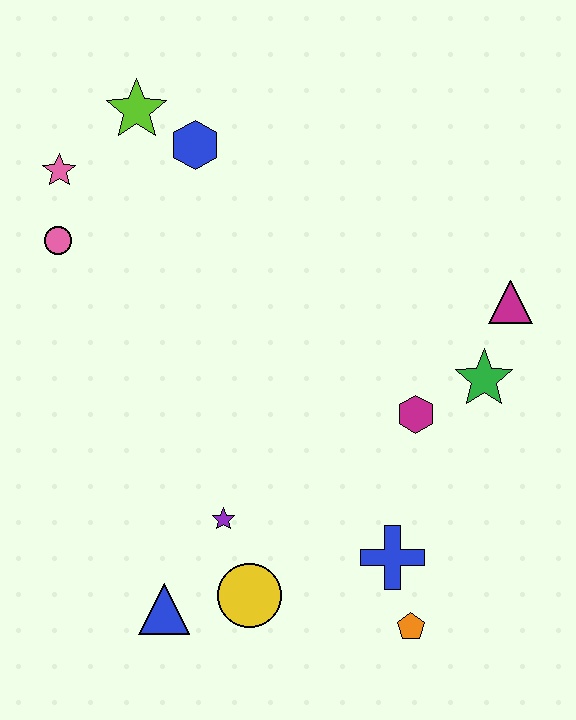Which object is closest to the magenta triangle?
The green star is closest to the magenta triangle.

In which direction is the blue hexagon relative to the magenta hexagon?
The blue hexagon is above the magenta hexagon.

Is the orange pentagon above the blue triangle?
No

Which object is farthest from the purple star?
The lime star is farthest from the purple star.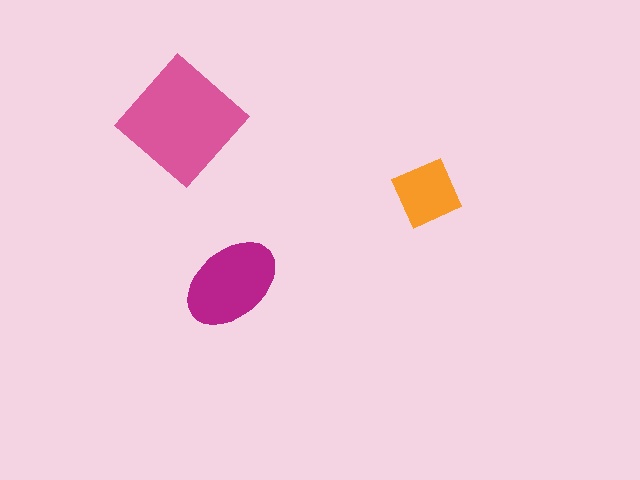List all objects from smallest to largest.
The orange diamond, the magenta ellipse, the pink diamond.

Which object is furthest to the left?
The pink diamond is leftmost.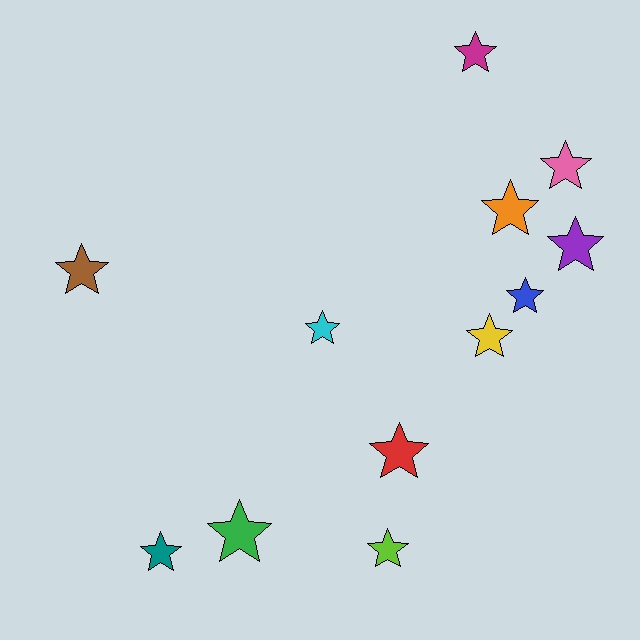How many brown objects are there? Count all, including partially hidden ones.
There is 1 brown object.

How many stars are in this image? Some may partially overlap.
There are 12 stars.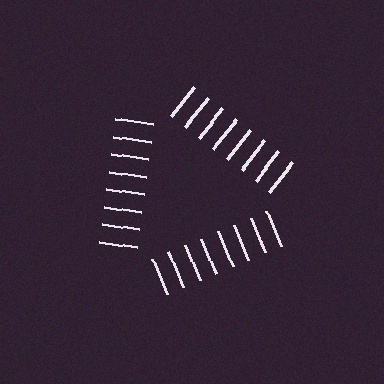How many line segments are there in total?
24 — 8 along each of the 3 edges.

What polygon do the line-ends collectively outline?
An illusory triangle — the line segments terminate on its edges but no continuous stroke is drawn.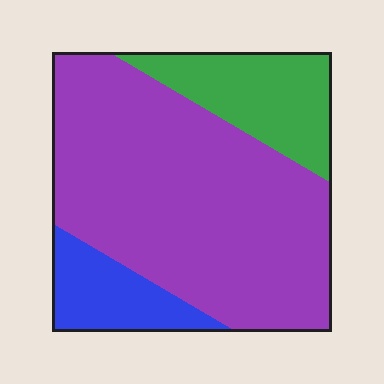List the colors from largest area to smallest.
From largest to smallest: purple, green, blue.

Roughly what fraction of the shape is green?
Green covers roughly 20% of the shape.